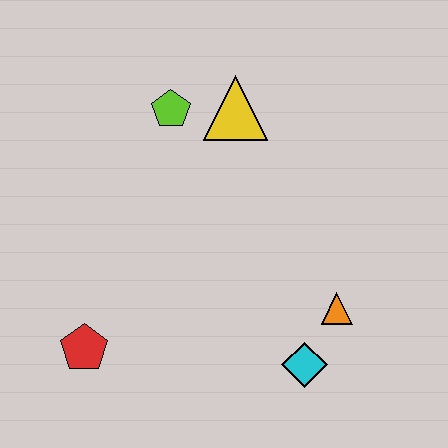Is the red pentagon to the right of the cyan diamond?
No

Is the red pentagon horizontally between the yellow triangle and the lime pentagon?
No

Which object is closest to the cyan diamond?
The orange triangle is closest to the cyan diamond.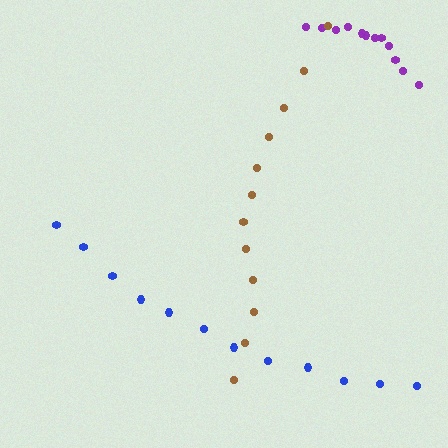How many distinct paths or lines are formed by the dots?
There are 3 distinct paths.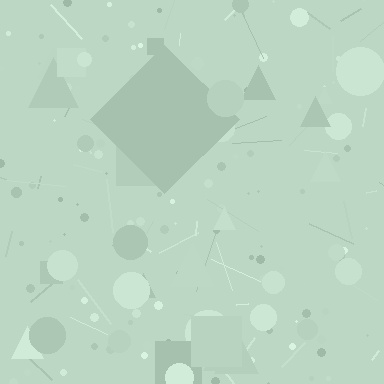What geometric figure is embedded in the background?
A diamond is embedded in the background.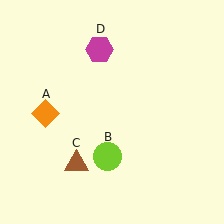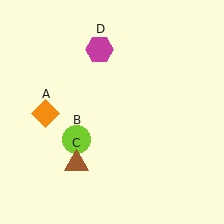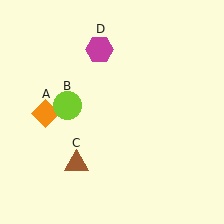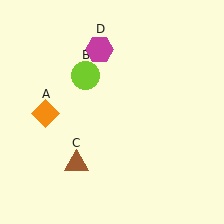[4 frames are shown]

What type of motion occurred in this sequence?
The lime circle (object B) rotated clockwise around the center of the scene.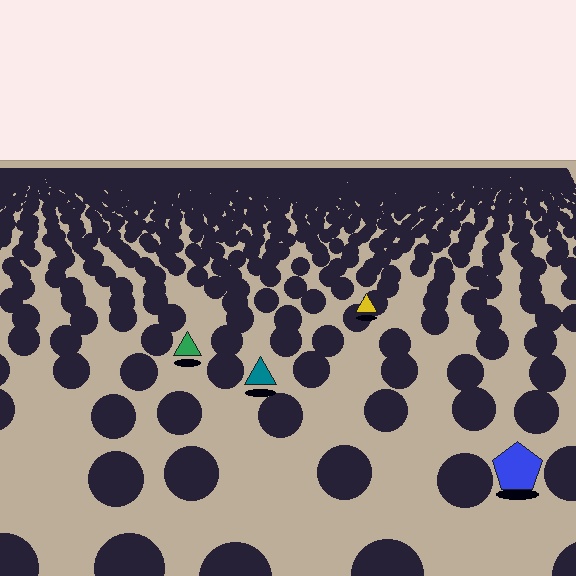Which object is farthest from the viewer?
The yellow triangle is farthest from the viewer. It appears smaller and the ground texture around it is denser.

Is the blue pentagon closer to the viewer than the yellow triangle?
Yes. The blue pentagon is closer — you can tell from the texture gradient: the ground texture is coarser near it.